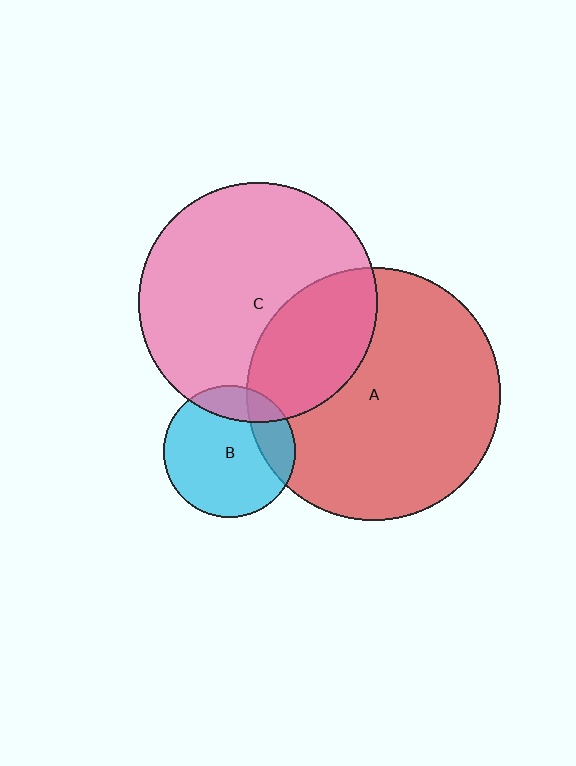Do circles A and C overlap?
Yes.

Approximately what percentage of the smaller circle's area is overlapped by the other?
Approximately 30%.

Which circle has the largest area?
Circle A (red).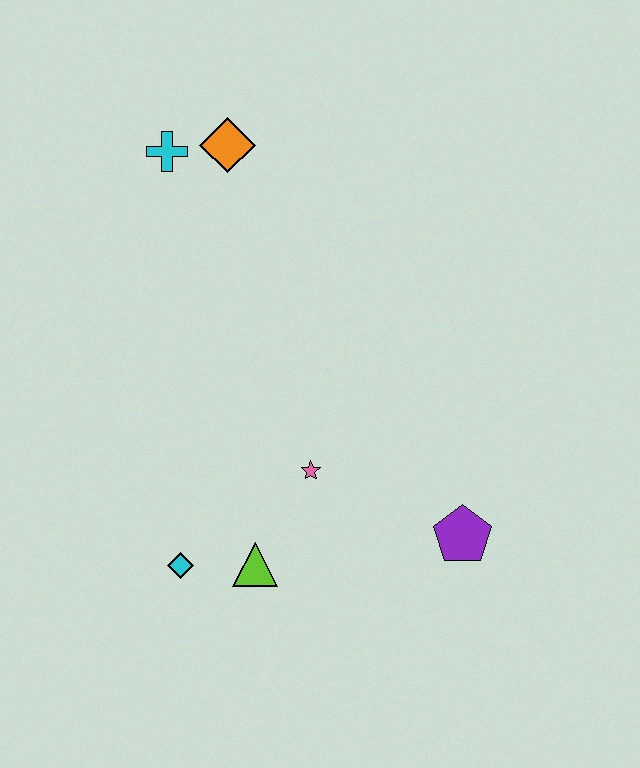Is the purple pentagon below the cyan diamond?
No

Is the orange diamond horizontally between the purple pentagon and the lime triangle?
No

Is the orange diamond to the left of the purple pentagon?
Yes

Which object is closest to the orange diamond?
The cyan cross is closest to the orange diamond.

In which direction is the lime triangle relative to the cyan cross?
The lime triangle is below the cyan cross.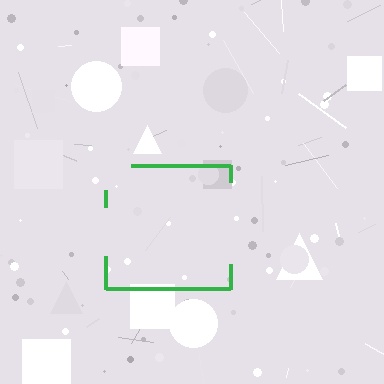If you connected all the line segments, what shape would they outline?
They would outline a square.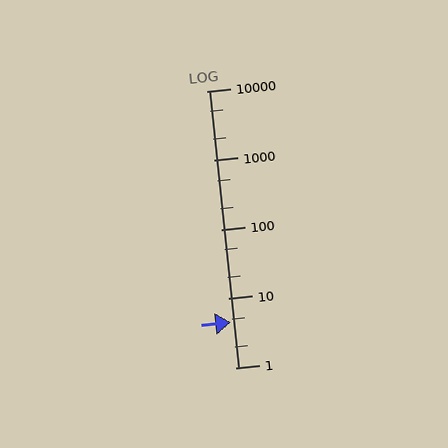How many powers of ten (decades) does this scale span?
The scale spans 4 decades, from 1 to 10000.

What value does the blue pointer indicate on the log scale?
The pointer indicates approximately 4.5.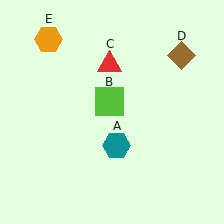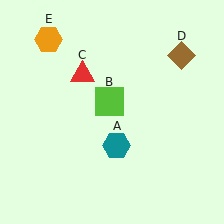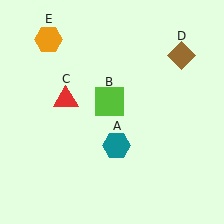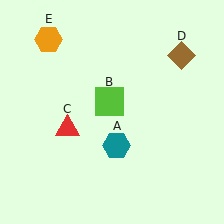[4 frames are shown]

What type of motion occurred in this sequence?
The red triangle (object C) rotated counterclockwise around the center of the scene.